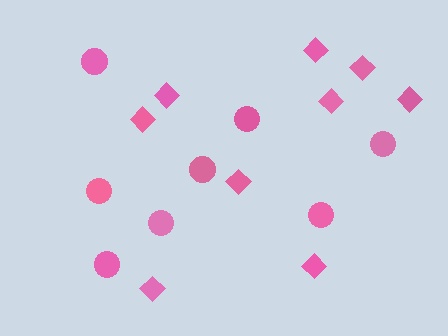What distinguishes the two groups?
There are 2 groups: one group of circles (8) and one group of diamonds (9).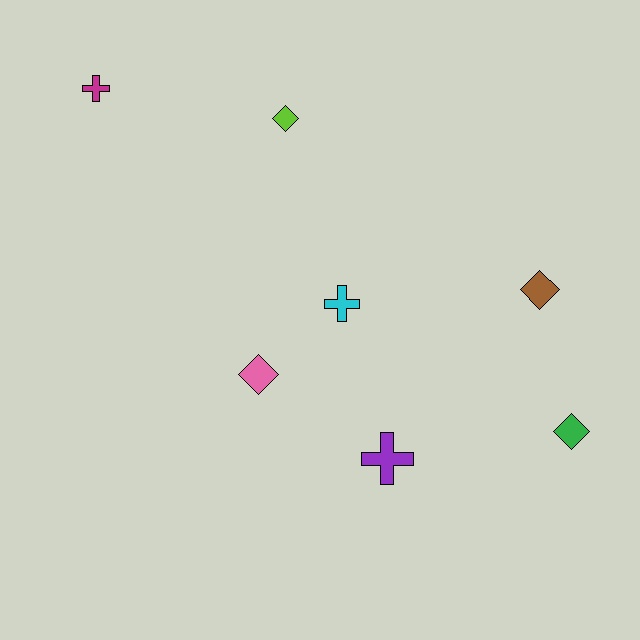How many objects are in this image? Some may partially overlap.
There are 7 objects.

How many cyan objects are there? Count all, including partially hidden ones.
There is 1 cyan object.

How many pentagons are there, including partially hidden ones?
There are no pentagons.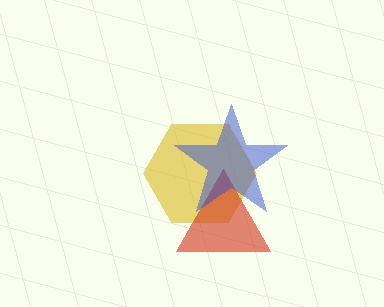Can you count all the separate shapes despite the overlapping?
Yes, there are 3 separate shapes.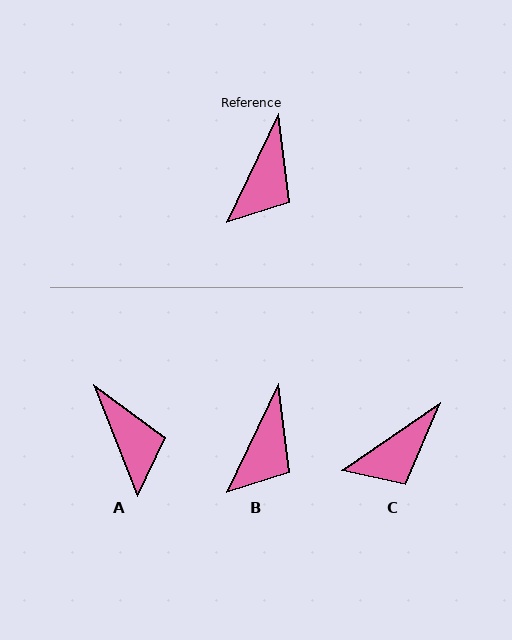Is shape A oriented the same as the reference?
No, it is off by about 47 degrees.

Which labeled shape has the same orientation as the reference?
B.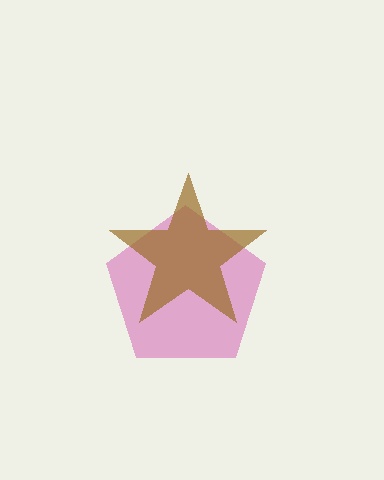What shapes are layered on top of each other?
The layered shapes are: a magenta pentagon, a brown star.